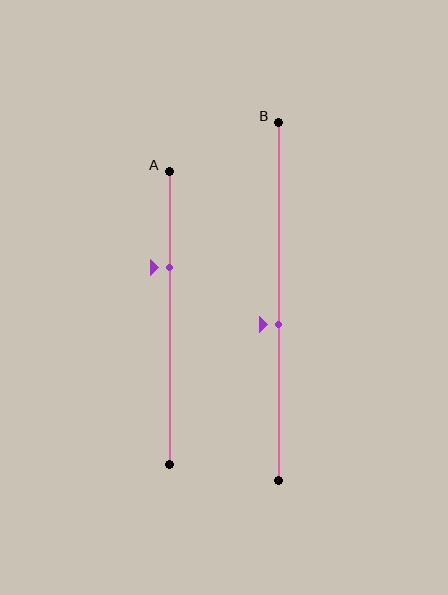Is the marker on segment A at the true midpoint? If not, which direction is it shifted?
No, the marker on segment A is shifted upward by about 17% of the segment length.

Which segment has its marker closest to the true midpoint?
Segment B has its marker closest to the true midpoint.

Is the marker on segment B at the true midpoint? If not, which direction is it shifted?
No, the marker on segment B is shifted downward by about 6% of the segment length.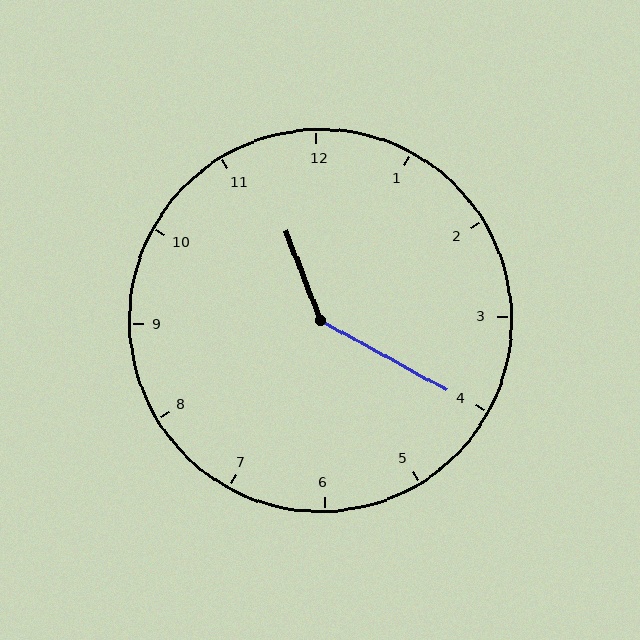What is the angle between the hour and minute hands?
Approximately 140 degrees.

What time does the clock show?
11:20.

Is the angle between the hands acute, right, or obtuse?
It is obtuse.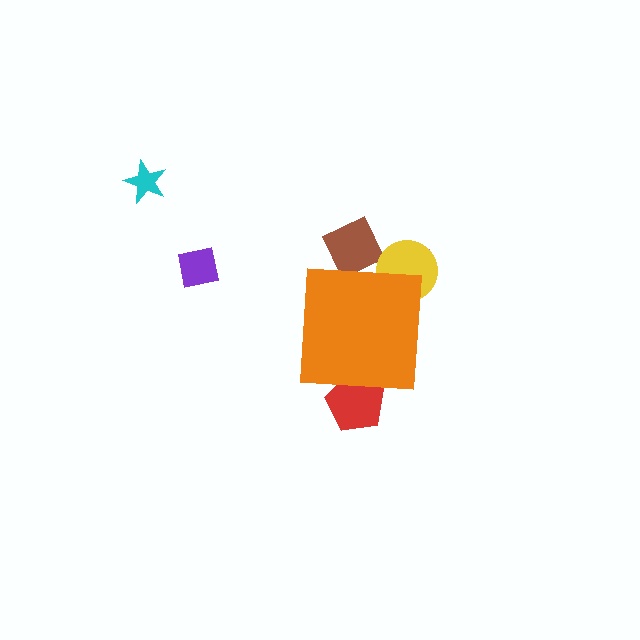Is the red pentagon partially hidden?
Yes, the red pentagon is partially hidden behind the orange square.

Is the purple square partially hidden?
No, the purple square is fully visible.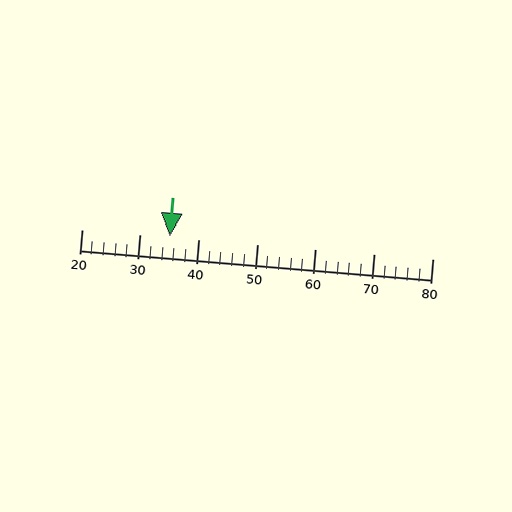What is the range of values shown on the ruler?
The ruler shows values from 20 to 80.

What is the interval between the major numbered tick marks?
The major tick marks are spaced 10 units apart.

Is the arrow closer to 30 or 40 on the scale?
The arrow is closer to 40.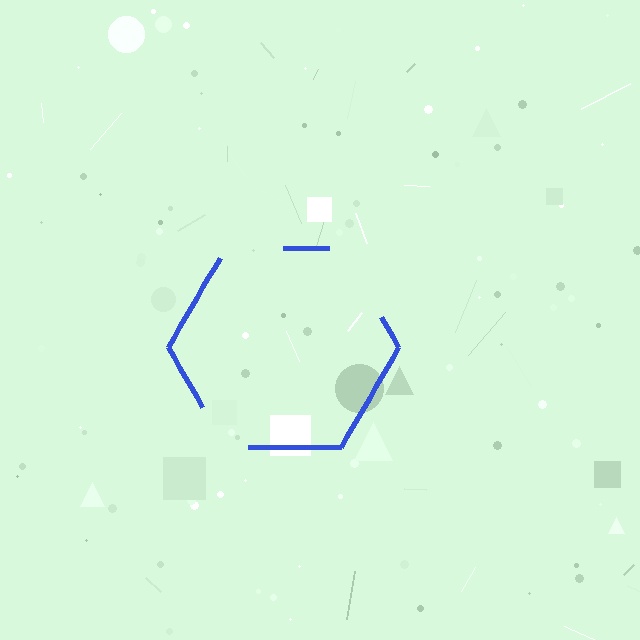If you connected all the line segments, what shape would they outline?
They would outline a hexagon.